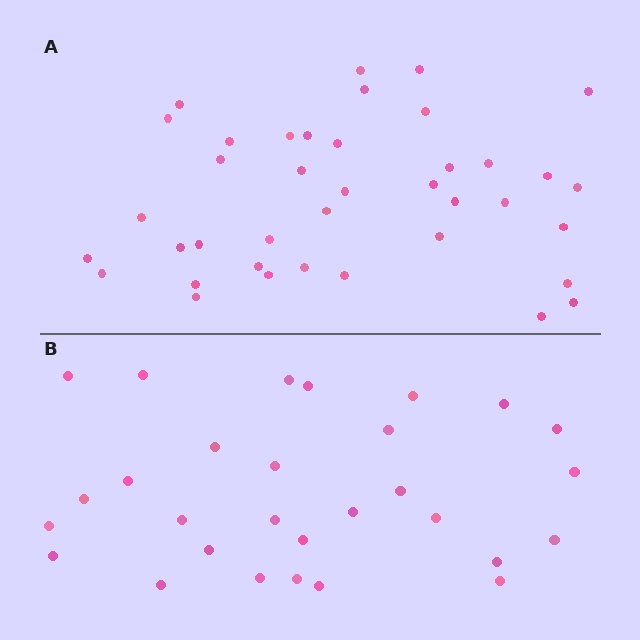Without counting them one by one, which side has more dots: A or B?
Region A (the top region) has more dots.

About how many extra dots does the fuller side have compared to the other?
Region A has roughly 10 or so more dots than region B.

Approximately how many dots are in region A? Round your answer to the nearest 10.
About 40 dots. (The exact count is 39, which rounds to 40.)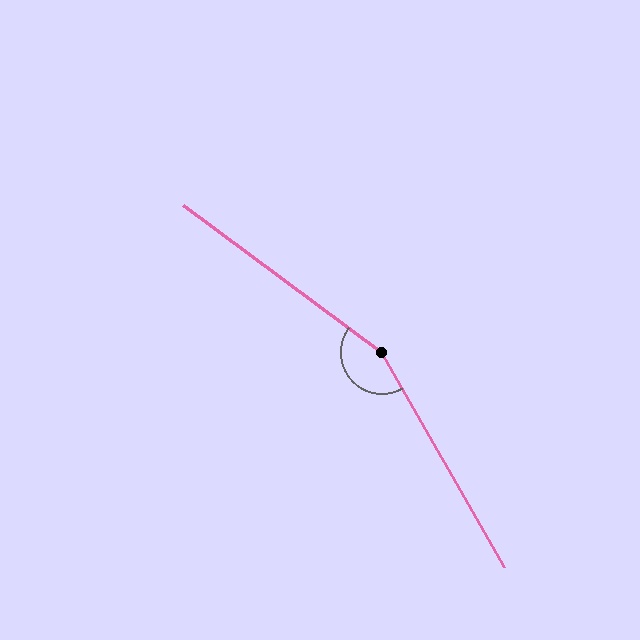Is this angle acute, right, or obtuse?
It is obtuse.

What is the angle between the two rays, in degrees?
Approximately 156 degrees.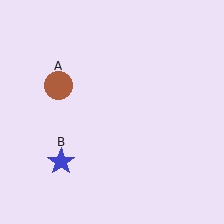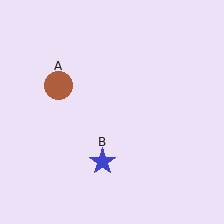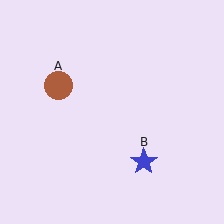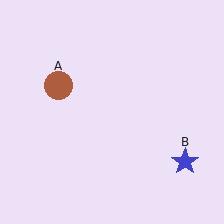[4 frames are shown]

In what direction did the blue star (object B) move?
The blue star (object B) moved right.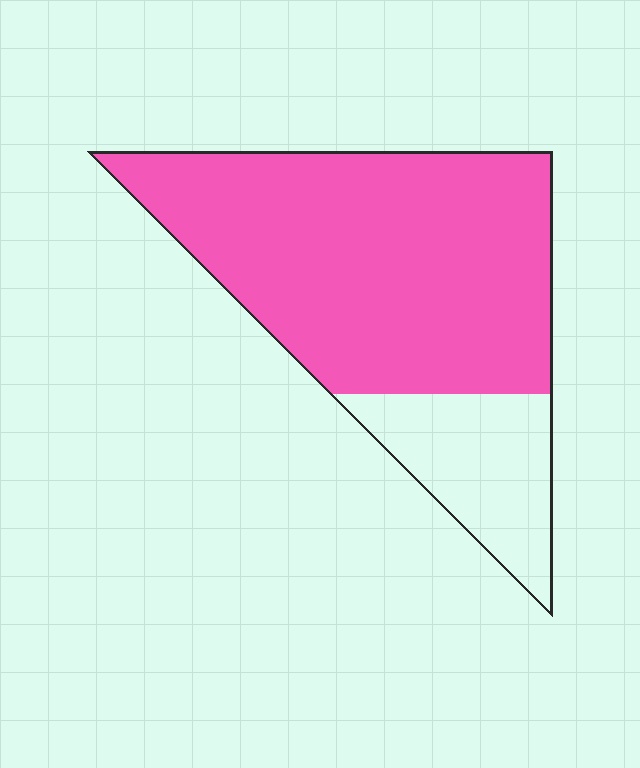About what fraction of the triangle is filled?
About three quarters (3/4).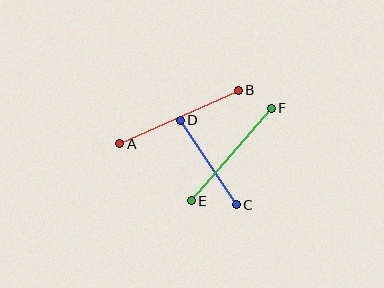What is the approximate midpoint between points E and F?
The midpoint is at approximately (231, 155) pixels.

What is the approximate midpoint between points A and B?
The midpoint is at approximately (179, 117) pixels.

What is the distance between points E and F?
The distance is approximately 123 pixels.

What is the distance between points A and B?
The distance is approximately 130 pixels.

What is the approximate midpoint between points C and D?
The midpoint is at approximately (208, 163) pixels.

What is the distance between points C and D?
The distance is approximately 102 pixels.